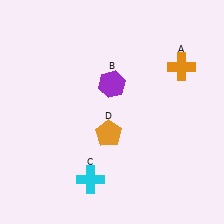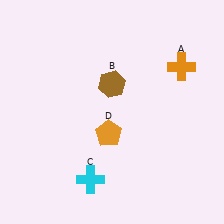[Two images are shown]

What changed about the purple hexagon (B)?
In Image 1, B is purple. In Image 2, it changed to brown.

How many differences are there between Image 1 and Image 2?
There is 1 difference between the two images.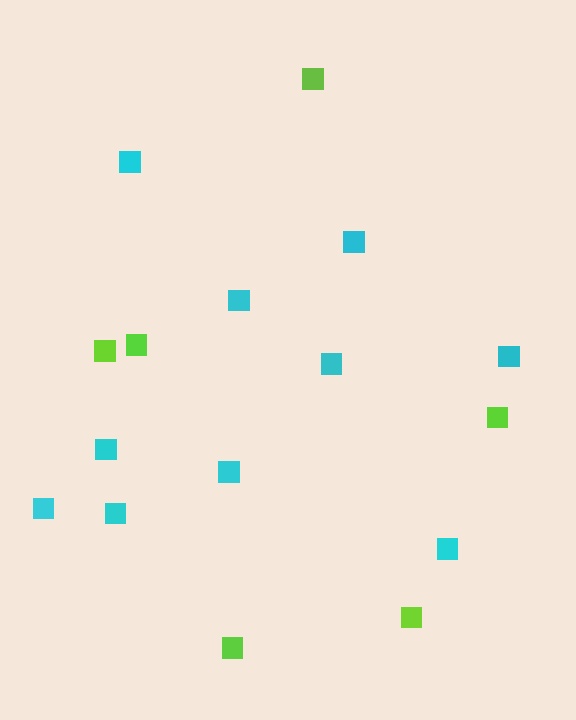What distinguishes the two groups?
There are 2 groups: one group of lime squares (6) and one group of cyan squares (10).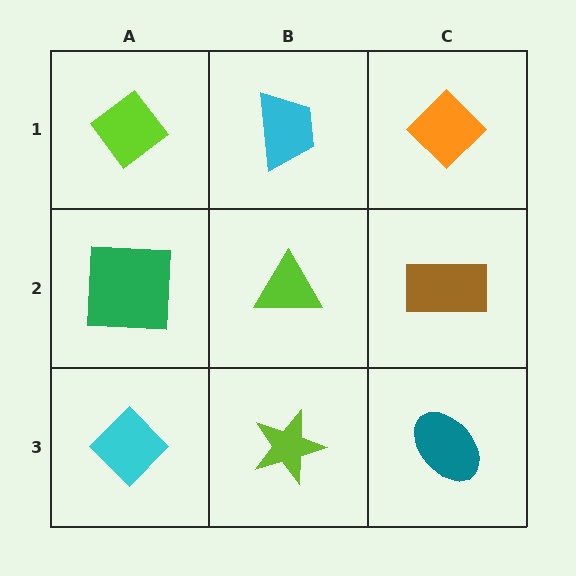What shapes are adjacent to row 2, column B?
A cyan trapezoid (row 1, column B), a lime star (row 3, column B), a green square (row 2, column A), a brown rectangle (row 2, column C).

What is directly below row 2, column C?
A teal ellipse.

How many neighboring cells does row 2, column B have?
4.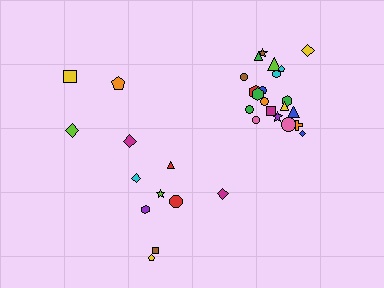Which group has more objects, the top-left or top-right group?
The top-right group.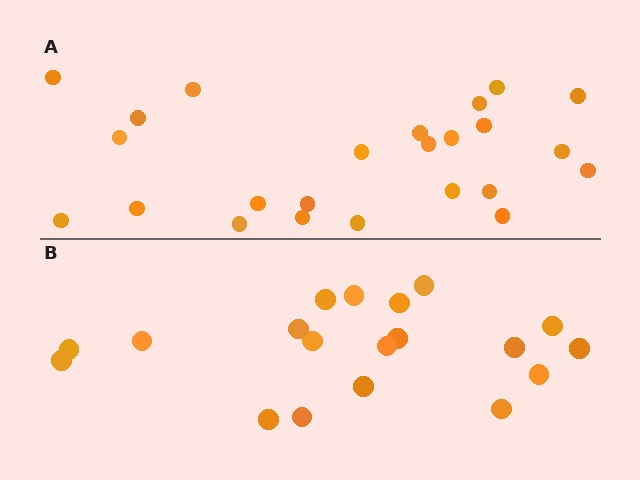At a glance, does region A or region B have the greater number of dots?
Region A (the top region) has more dots.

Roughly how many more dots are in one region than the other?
Region A has about 5 more dots than region B.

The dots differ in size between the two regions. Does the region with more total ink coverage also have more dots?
No. Region B has more total ink coverage because its dots are larger, but region A actually contains more individual dots. Total area can be misleading — the number of items is what matters here.